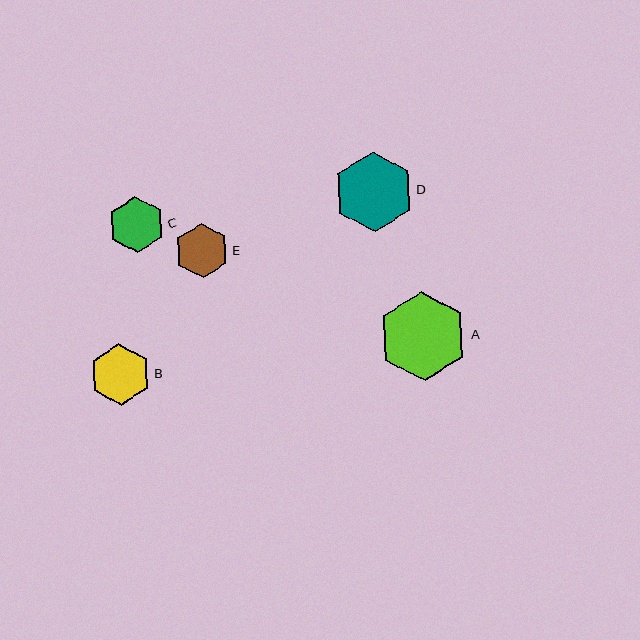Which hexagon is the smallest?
Hexagon E is the smallest with a size of approximately 55 pixels.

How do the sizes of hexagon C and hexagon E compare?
Hexagon C and hexagon E are approximately the same size.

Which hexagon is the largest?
Hexagon A is the largest with a size of approximately 89 pixels.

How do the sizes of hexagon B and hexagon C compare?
Hexagon B and hexagon C are approximately the same size.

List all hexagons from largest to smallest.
From largest to smallest: A, D, B, C, E.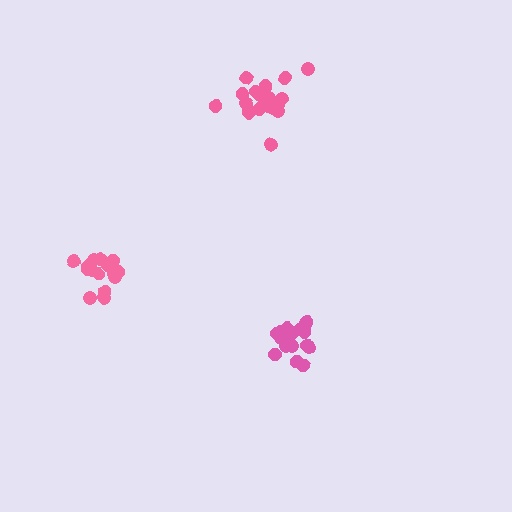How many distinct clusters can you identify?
There are 3 distinct clusters.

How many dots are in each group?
Group 1: 20 dots, Group 2: 21 dots, Group 3: 17 dots (58 total).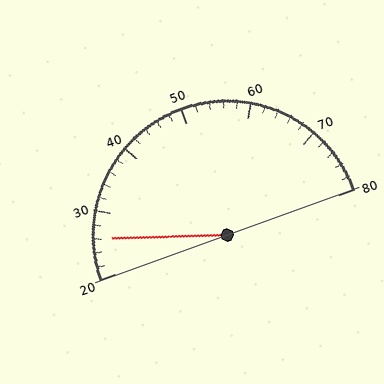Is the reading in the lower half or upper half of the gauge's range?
The reading is in the lower half of the range (20 to 80).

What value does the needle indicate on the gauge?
The needle indicates approximately 26.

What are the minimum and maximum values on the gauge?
The gauge ranges from 20 to 80.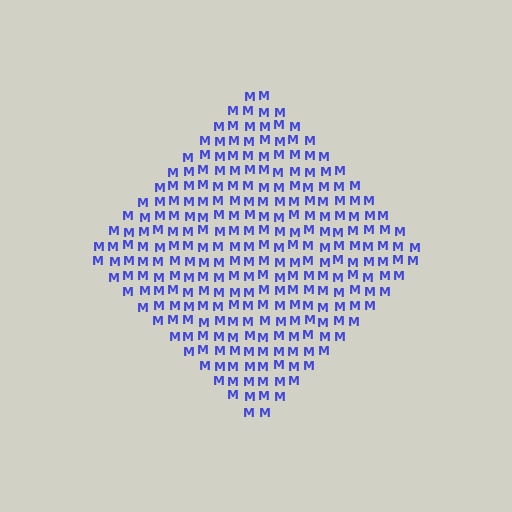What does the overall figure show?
The overall figure shows a diamond.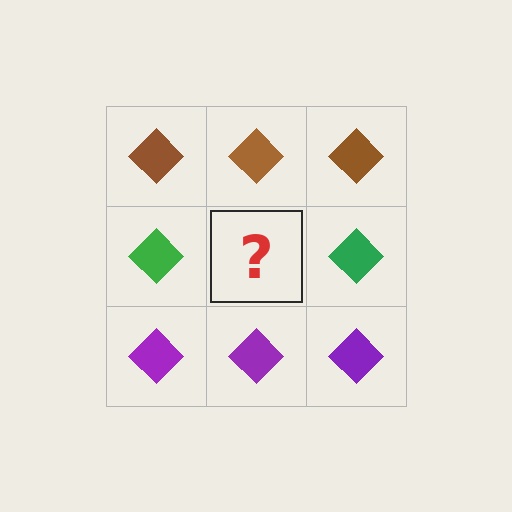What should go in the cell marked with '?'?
The missing cell should contain a green diamond.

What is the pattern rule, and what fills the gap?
The rule is that each row has a consistent color. The gap should be filled with a green diamond.